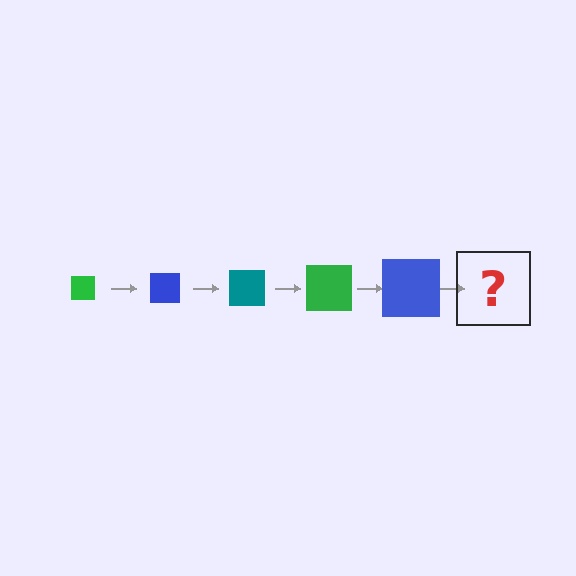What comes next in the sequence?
The next element should be a teal square, larger than the previous one.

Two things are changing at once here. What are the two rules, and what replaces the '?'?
The two rules are that the square grows larger each step and the color cycles through green, blue, and teal. The '?' should be a teal square, larger than the previous one.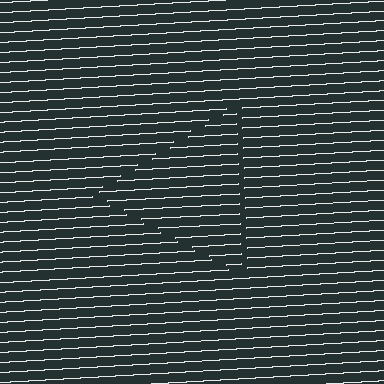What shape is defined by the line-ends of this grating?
An illusory triangle. The interior of the shape contains the same grating, shifted by half a period — the contour is defined by the phase discontinuity where line-ends from the inner and outer gratings abut.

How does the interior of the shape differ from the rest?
The interior of the shape contains the same grating, shifted by half a period — the contour is defined by the phase discontinuity where line-ends from the inner and outer gratings abut.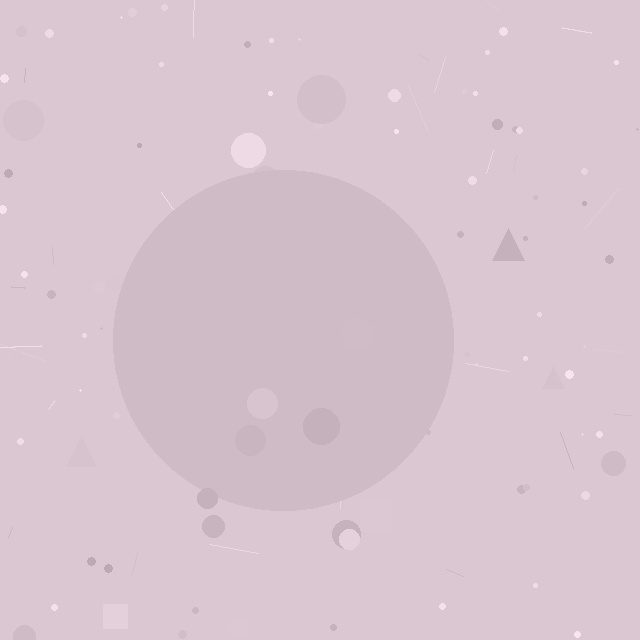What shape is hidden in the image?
A circle is hidden in the image.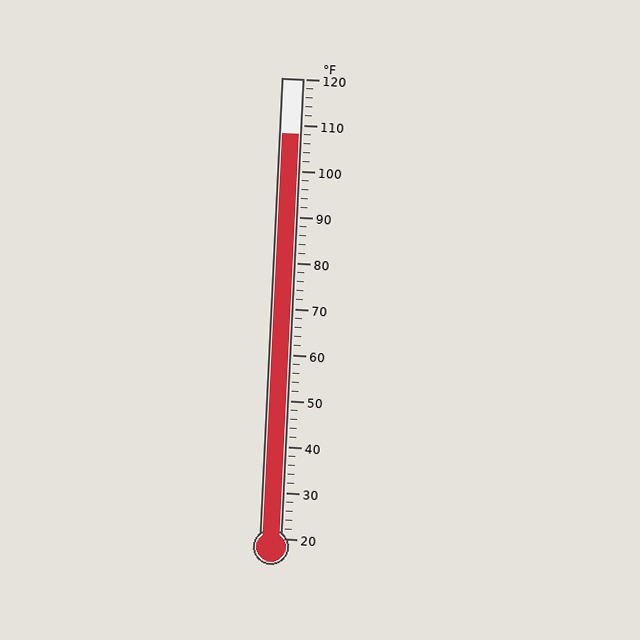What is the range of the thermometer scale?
The thermometer scale ranges from 20°F to 120°F.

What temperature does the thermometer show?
The thermometer shows approximately 108°F.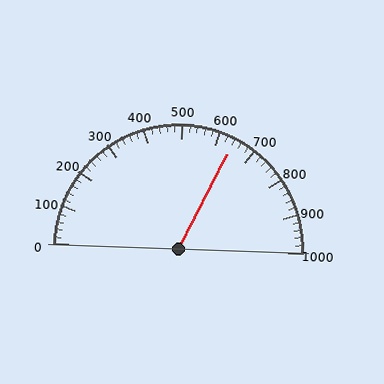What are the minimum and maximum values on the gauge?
The gauge ranges from 0 to 1000.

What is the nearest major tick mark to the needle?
The nearest major tick mark is 600.